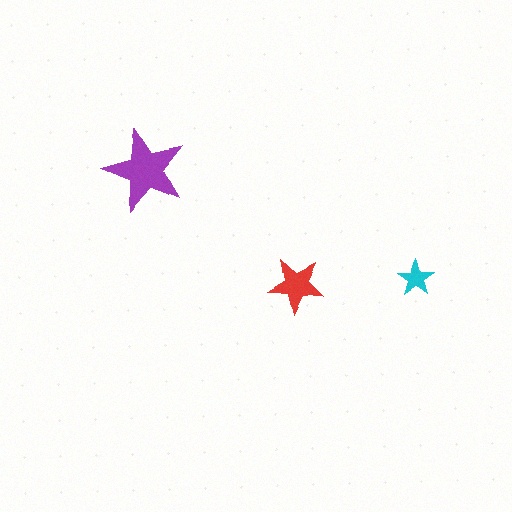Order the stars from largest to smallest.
the purple one, the red one, the cyan one.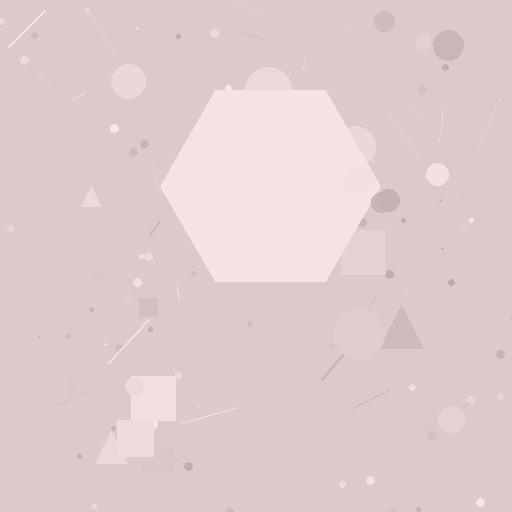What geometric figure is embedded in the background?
A hexagon is embedded in the background.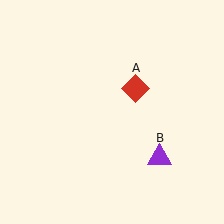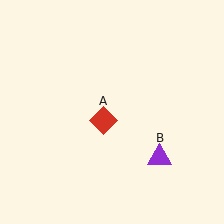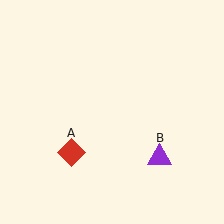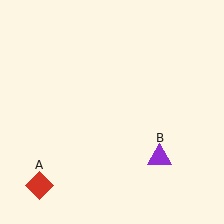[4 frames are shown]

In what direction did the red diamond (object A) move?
The red diamond (object A) moved down and to the left.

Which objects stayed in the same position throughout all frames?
Purple triangle (object B) remained stationary.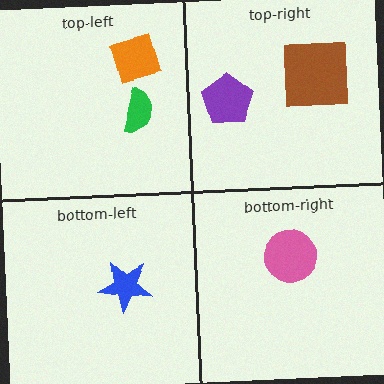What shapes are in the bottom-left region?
The blue star.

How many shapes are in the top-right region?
2.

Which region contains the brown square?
The top-right region.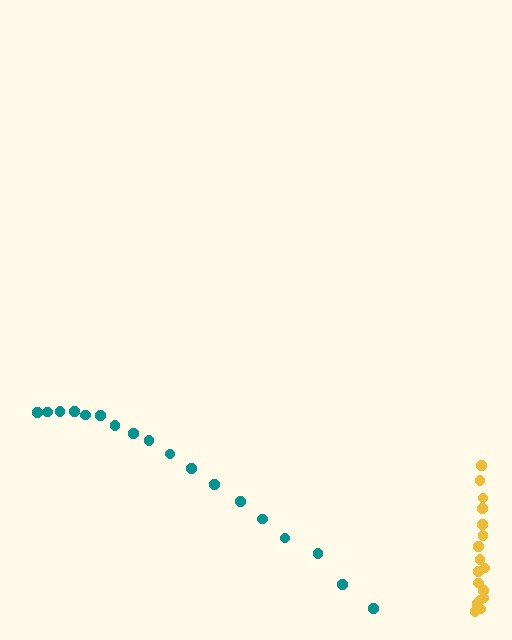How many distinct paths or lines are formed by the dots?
There are 2 distinct paths.